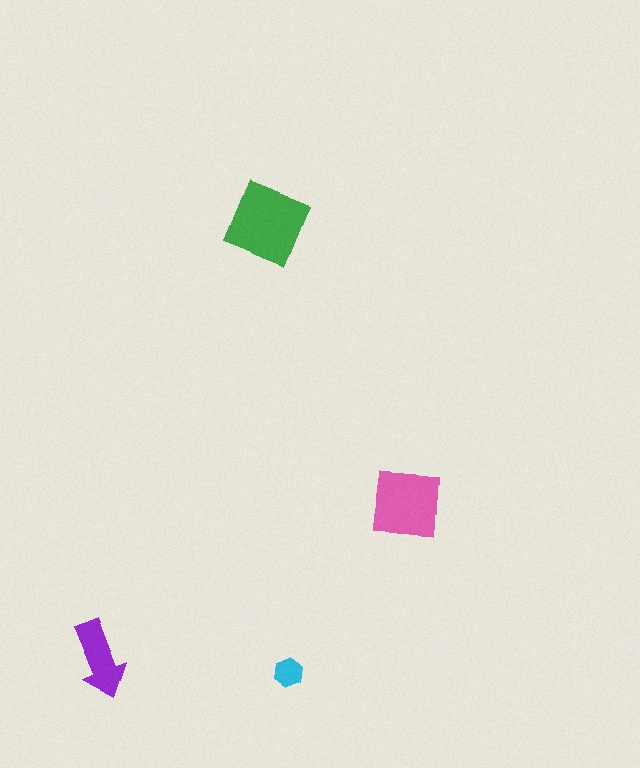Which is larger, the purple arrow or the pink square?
The pink square.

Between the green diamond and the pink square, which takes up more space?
The green diamond.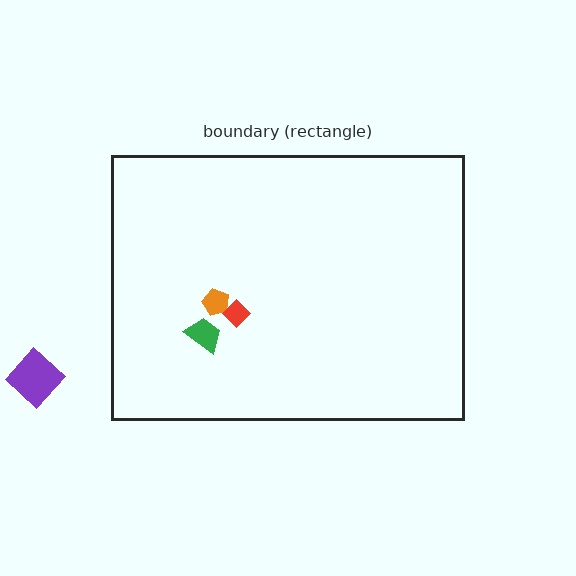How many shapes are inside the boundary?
3 inside, 1 outside.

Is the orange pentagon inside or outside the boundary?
Inside.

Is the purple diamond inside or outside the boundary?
Outside.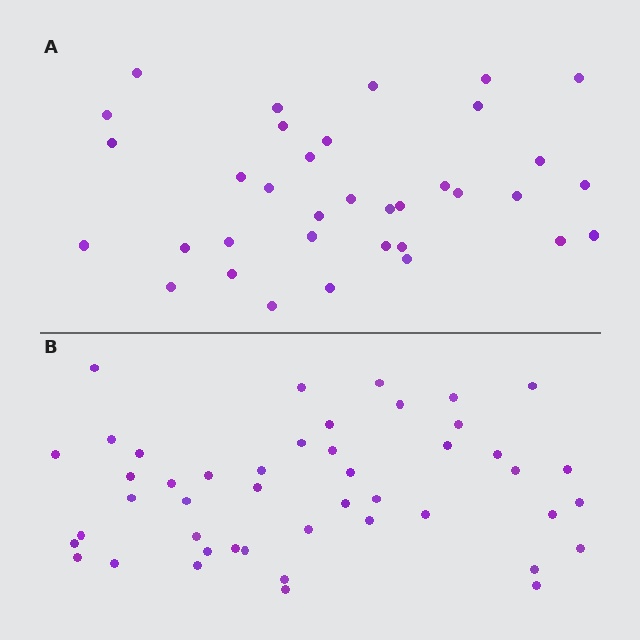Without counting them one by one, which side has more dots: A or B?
Region B (the bottom region) has more dots.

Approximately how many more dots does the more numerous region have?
Region B has roughly 12 or so more dots than region A.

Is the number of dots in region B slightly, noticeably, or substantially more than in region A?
Region B has noticeably more, but not dramatically so. The ratio is roughly 1.3 to 1.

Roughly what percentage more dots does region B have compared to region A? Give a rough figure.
About 30% more.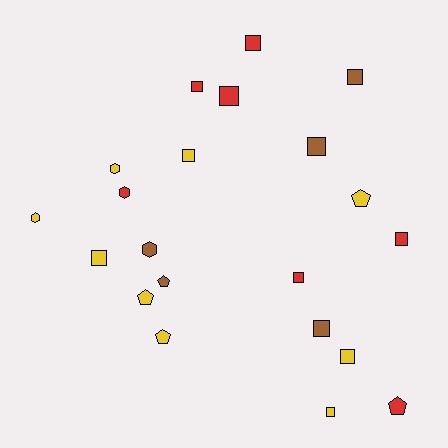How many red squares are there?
There are 5 red squares.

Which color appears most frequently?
Yellow, with 9 objects.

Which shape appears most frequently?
Square, with 12 objects.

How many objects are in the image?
There are 21 objects.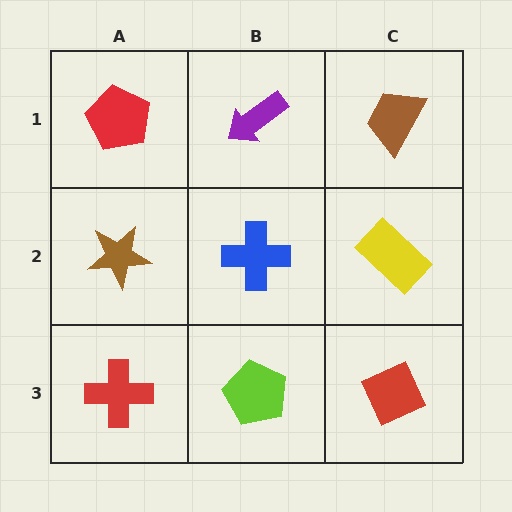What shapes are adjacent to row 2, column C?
A brown trapezoid (row 1, column C), a red diamond (row 3, column C), a blue cross (row 2, column B).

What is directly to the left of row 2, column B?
A brown star.